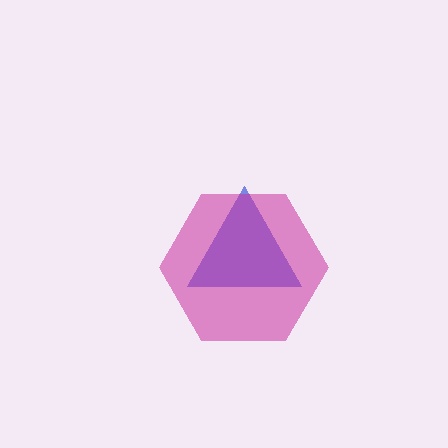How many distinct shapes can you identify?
There are 2 distinct shapes: a blue triangle, a magenta hexagon.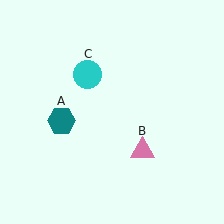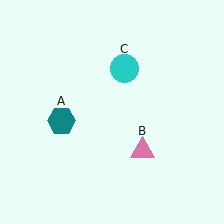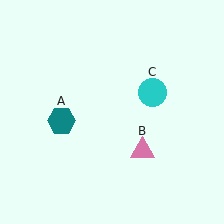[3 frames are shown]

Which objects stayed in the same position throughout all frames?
Teal hexagon (object A) and pink triangle (object B) remained stationary.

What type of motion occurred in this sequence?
The cyan circle (object C) rotated clockwise around the center of the scene.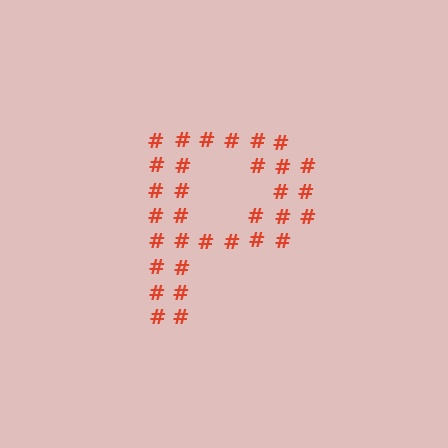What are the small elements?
The small elements are hash symbols.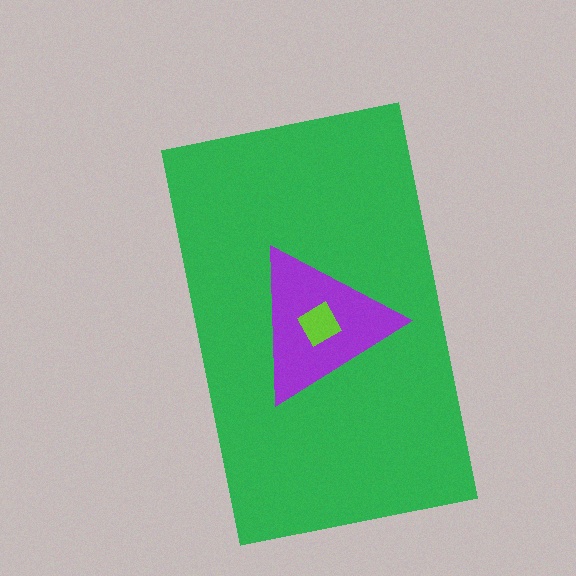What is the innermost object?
The lime diamond.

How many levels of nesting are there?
3.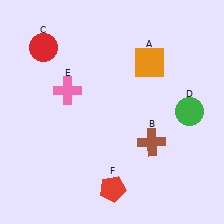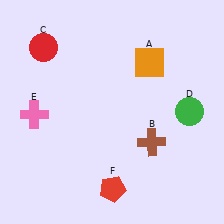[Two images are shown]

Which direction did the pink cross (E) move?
The pink cross (E) moved left.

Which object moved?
The pink cross (E) moved left.